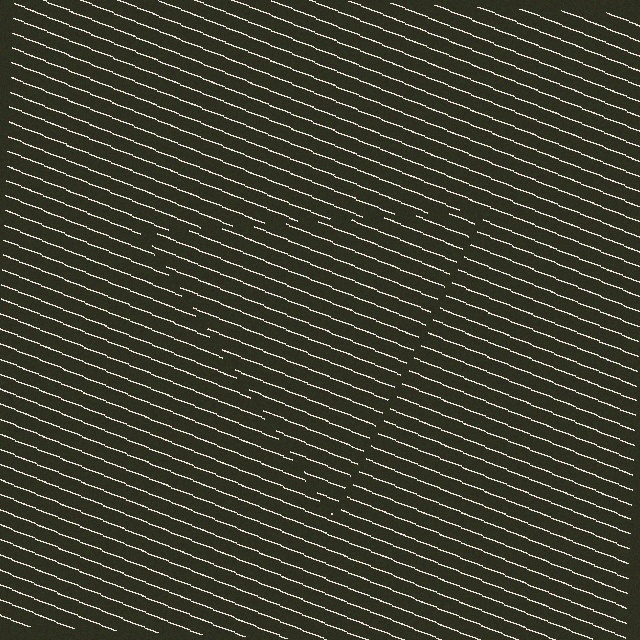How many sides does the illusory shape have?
3 sides — the line-ends trace a triangle.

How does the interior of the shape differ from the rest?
The interior of the shape contains the same grating, shifted by half a period — the contour is defined by the phase discontinuity where line-ends from the inner and outer gratings abut.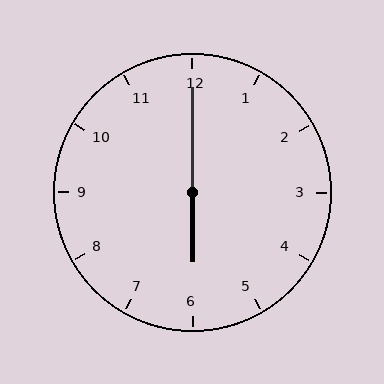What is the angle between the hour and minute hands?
Approximately 180 degrees.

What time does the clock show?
6:00.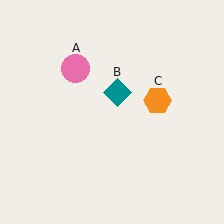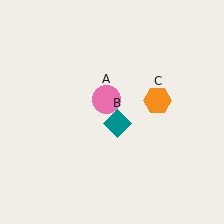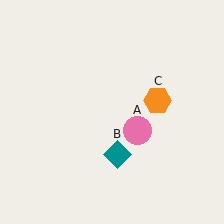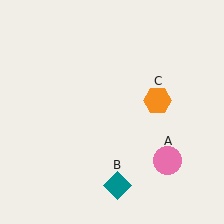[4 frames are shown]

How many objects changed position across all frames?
2 objects changed position: pink circle (object A), teal diamond (object B).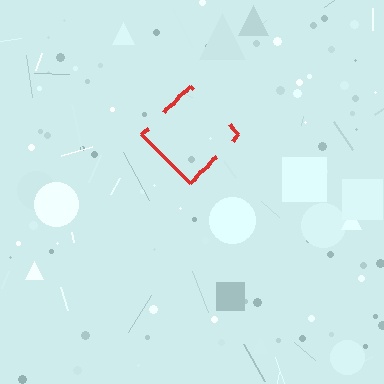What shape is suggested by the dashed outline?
The dashed outline suggests a diamond.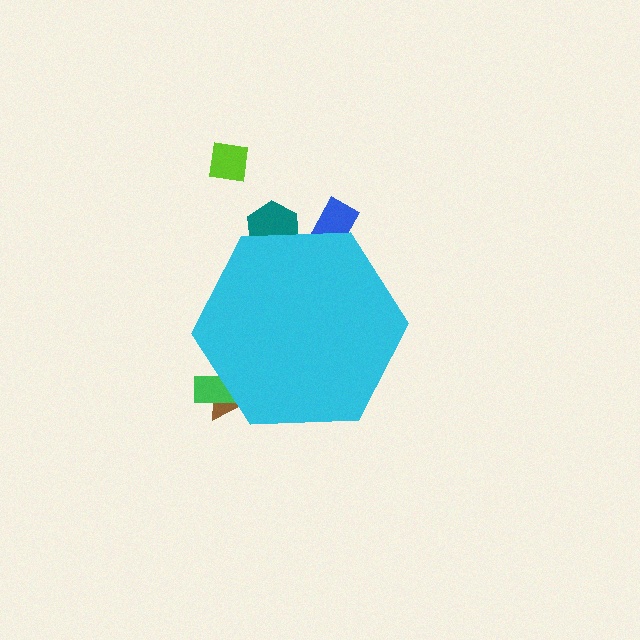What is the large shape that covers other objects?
A cyan hexagon.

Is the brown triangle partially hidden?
Yes, the brown triangle is partially hidden behind the cyan hexagon.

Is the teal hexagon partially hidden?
Yes, the teal hexagon is partially hidden behind the cyan hexagon.